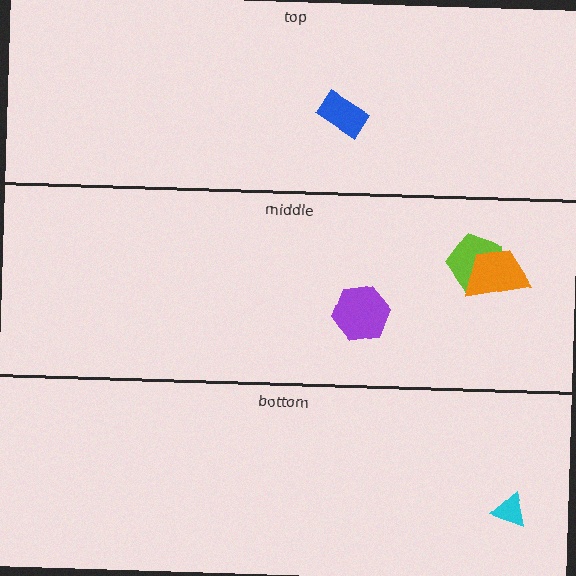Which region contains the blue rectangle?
The top region.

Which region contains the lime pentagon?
The middle region.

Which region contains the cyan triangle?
The bottom region.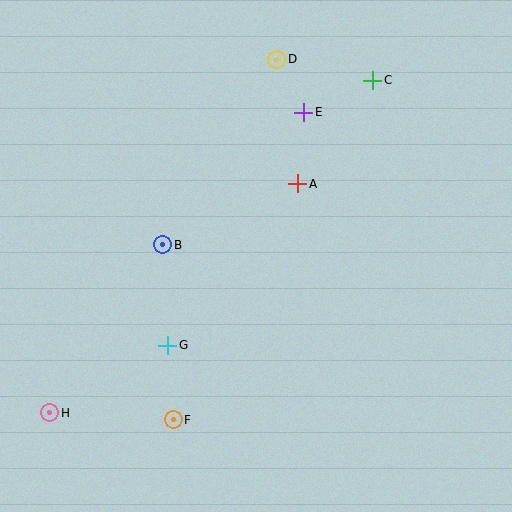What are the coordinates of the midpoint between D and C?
The midpoint between D and C is at (325, 70).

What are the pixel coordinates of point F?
Point F is at (173, 420).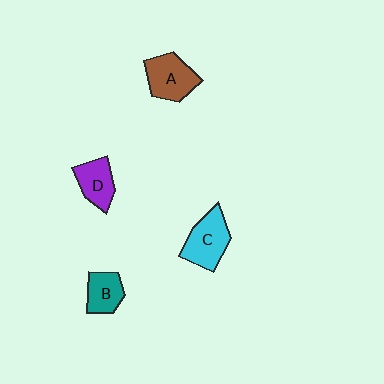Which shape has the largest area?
Shape C (cyan).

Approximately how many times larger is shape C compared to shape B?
Approximately 1.5 times.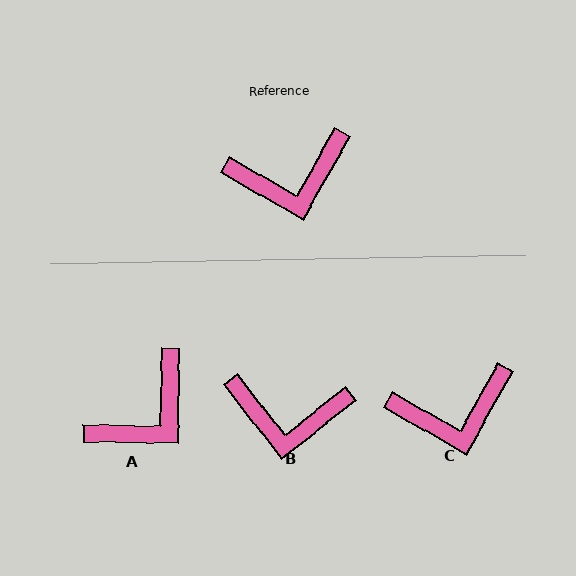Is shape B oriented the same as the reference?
No, it is off by about 22 degrees.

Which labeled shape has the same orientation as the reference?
C.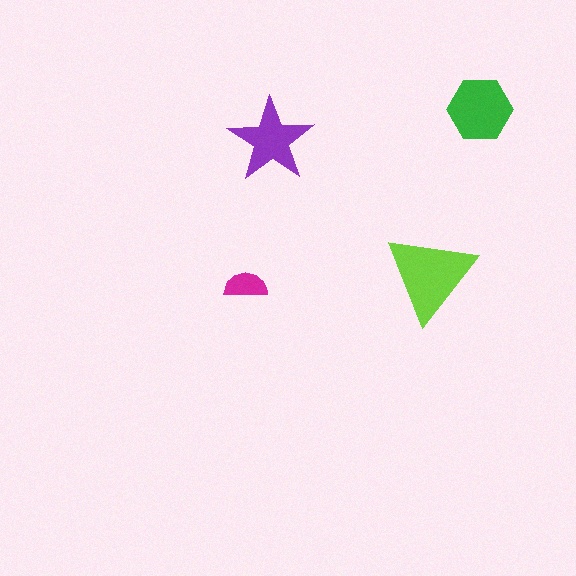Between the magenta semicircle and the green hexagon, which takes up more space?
The green hexagon.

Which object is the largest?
The lime triangle.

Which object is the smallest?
The magenta semicircle.